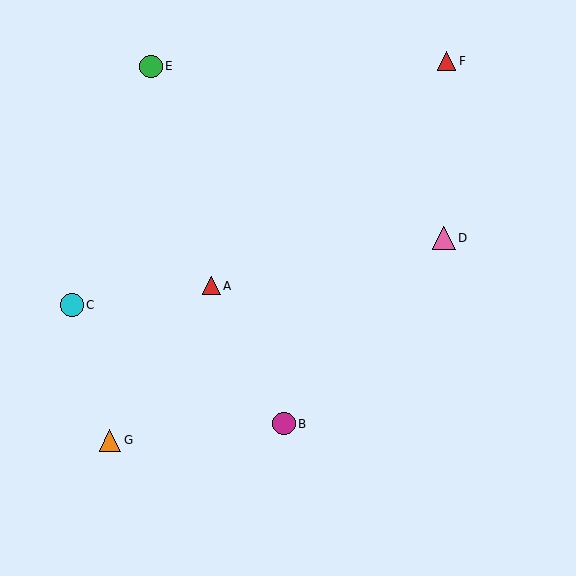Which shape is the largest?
The pink triangle (labeled D) is the largest.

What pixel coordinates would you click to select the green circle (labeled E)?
Click at (151, 66) to select the green circle E.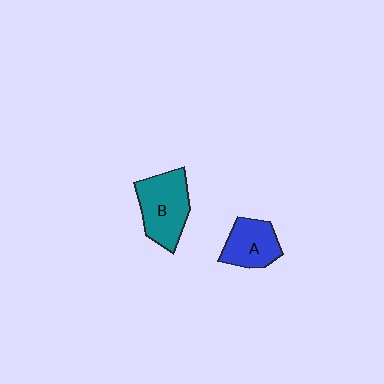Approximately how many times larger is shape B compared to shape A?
Approximately 1.4 times.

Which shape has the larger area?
Shape B (teal).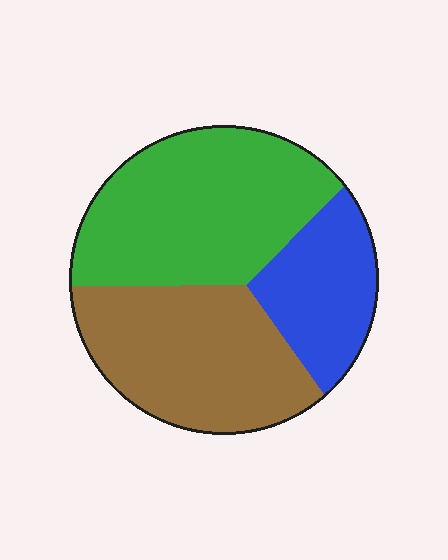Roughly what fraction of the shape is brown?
Brown takes up about three eighths (3/8) of the shape.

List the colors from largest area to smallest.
From largest to smallest: green, brown, blue.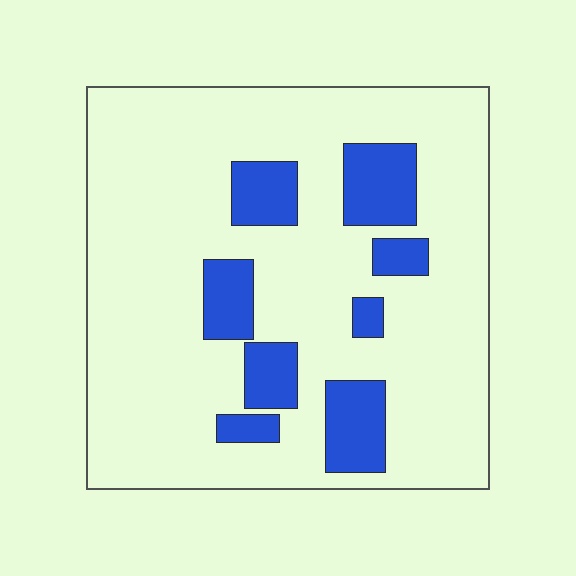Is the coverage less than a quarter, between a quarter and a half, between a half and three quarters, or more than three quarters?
Less than a quarter.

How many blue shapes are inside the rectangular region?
8.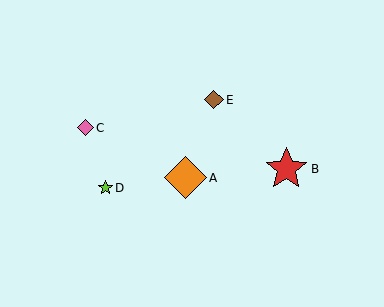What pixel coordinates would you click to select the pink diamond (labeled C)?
Click at (85, 128) to select the pink diamond C.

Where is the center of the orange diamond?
The center of the orange diamond is at (185, 178).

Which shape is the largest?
The red star (labeled B) is the largest.